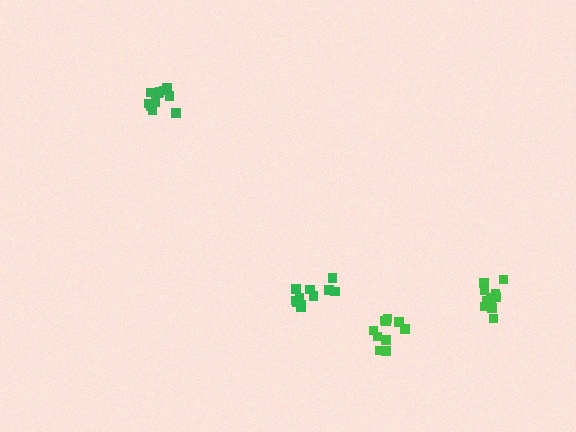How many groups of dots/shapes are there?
There are 4 groups.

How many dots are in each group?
Group 1: 11 dots, Group 2: 11 dots, Group 3: 11 dots, Group 4: 11 dots (44 total).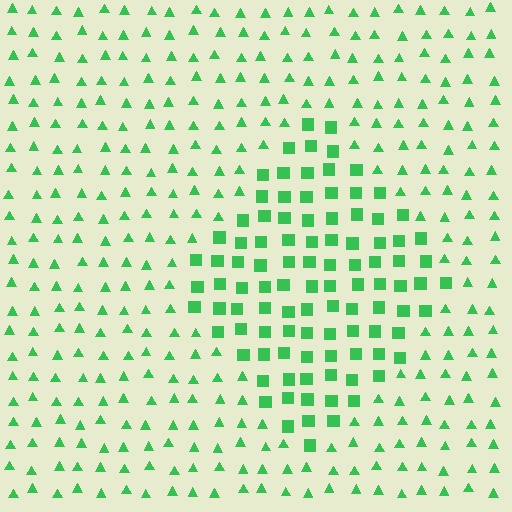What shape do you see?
I see a diamond.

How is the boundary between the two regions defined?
The boundary is defined by a change in element shape: squares inside vs. triangles outside. All elements share the same color and spacing.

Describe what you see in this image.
The image is filled with small green elements arranged in a uniform grid. A diamond-shaped region contains squares, while the surrounding area contains triangles. The boundary is defined purely by the change in element shape.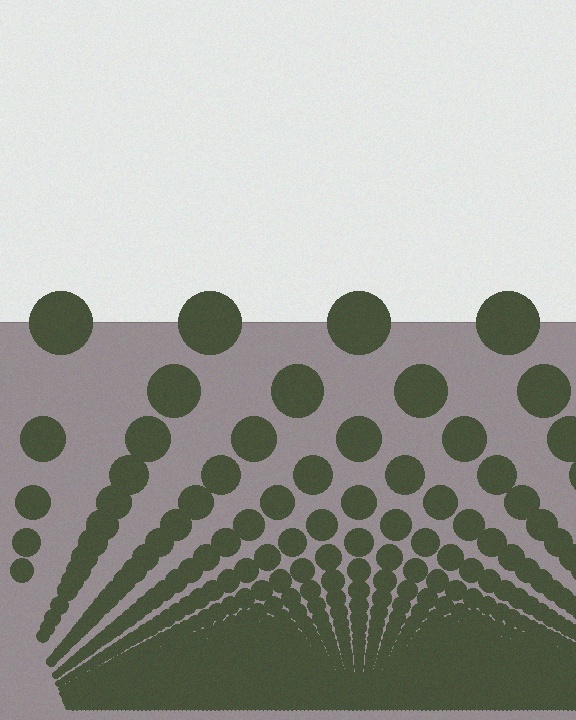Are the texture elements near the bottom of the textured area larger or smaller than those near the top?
Smaller. The gradient is inverted — elements near the bottom are smaller and denser.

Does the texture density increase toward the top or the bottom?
Density increases toward the bottom.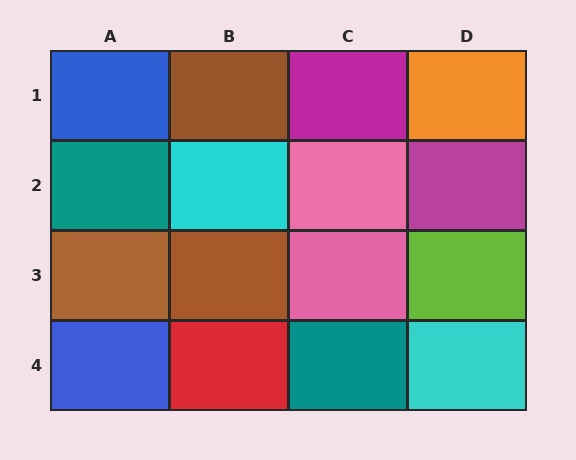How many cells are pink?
2 cells are pink.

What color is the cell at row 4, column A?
Blue.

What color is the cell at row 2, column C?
Pink.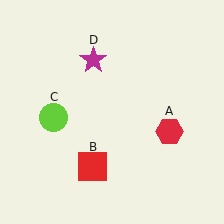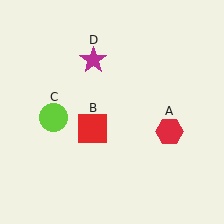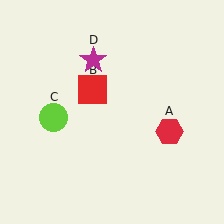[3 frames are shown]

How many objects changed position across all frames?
1 object changed position: red square (object B).